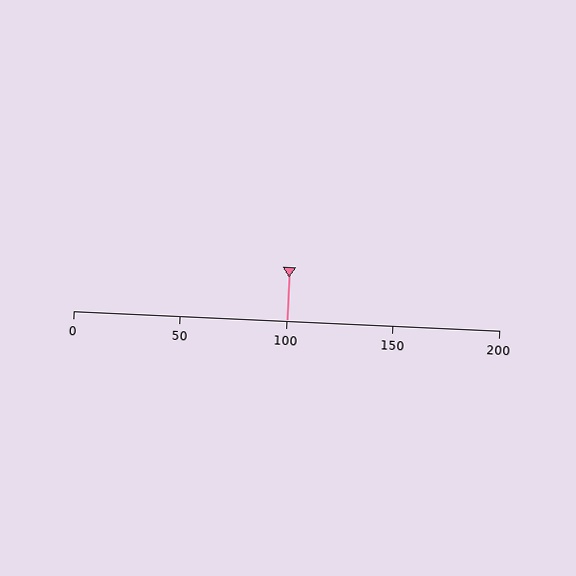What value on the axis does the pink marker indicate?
The marker indicates approximately 100.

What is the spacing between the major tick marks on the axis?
The major ticks are spaced 50 apart.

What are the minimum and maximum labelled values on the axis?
The axis runs from 0 to 200.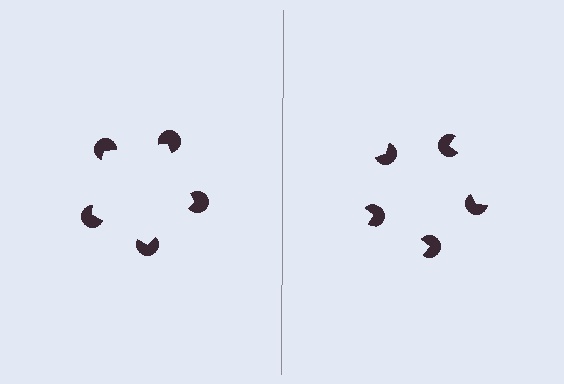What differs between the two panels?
The pac-man discs are positioned identically on both sides; only the wedge orientations differ. On the left they align to a pentagon; on the right they are misaligned.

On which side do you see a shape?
An illusory pentagon appears on the left side. On the right side the wedge cuts are rotated, so no coherent shape forms.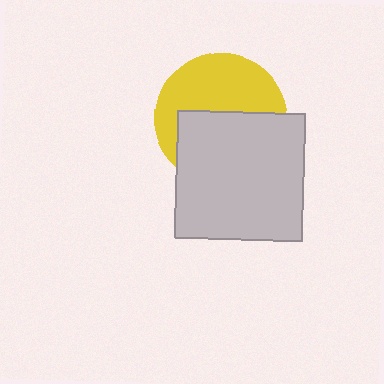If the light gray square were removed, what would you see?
You would see the complete yellow circle.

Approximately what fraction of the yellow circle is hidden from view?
Roughly 51% of the yellow circle is hidden behind the light gray square.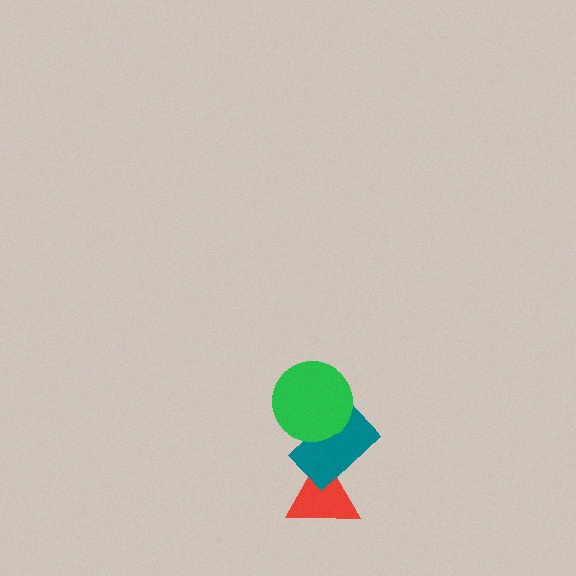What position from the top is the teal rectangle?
The teal rectangle is 2nd from the top.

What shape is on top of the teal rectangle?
The green circle is on top of the teal rectangle.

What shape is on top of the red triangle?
The teal rectangle is on top of the red triangle.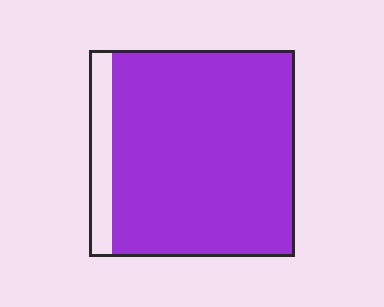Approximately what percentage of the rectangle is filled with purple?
Approximately 90%.